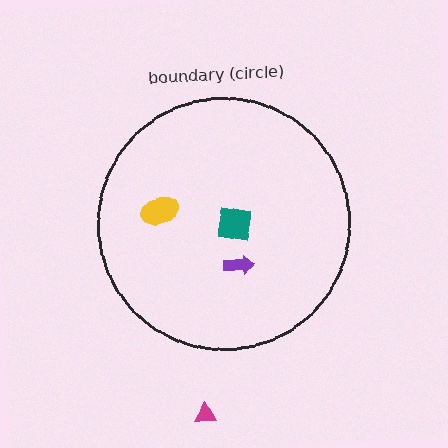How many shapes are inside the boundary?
3 inside, 1 outside.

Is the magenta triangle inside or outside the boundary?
Outside.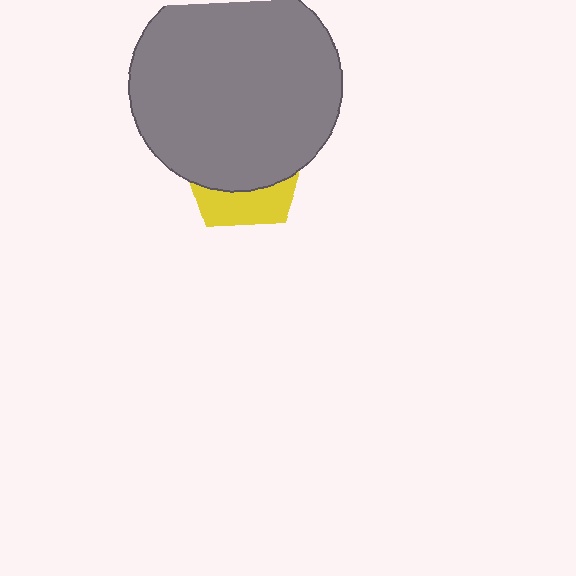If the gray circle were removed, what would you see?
You would see the complete yellow pentagon.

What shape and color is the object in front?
The object in front is a gray circle.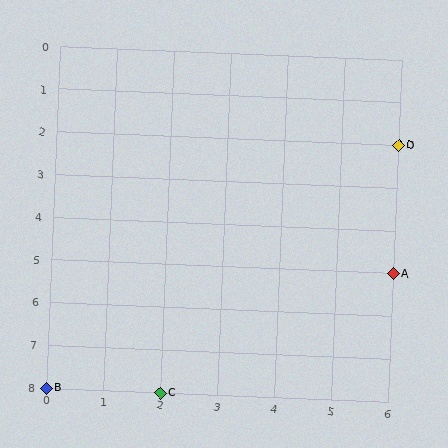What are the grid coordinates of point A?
Point A is at grid coordinates (6, 5).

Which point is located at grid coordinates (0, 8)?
Point B is at (0, 8).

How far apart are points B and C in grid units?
Points B and C are 2 columns apart.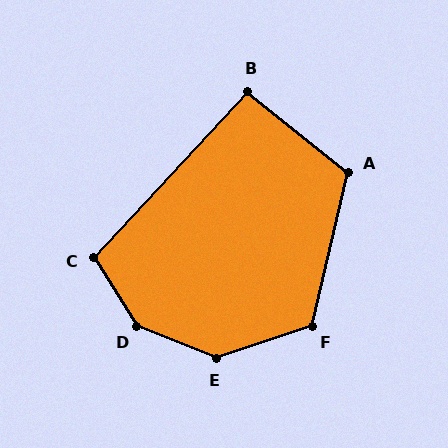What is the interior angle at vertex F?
Approximately 122 degrees (obtuse).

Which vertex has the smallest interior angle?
B, at approximately 94 degrees.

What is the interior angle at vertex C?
Approximately 105 degrees (obtuse).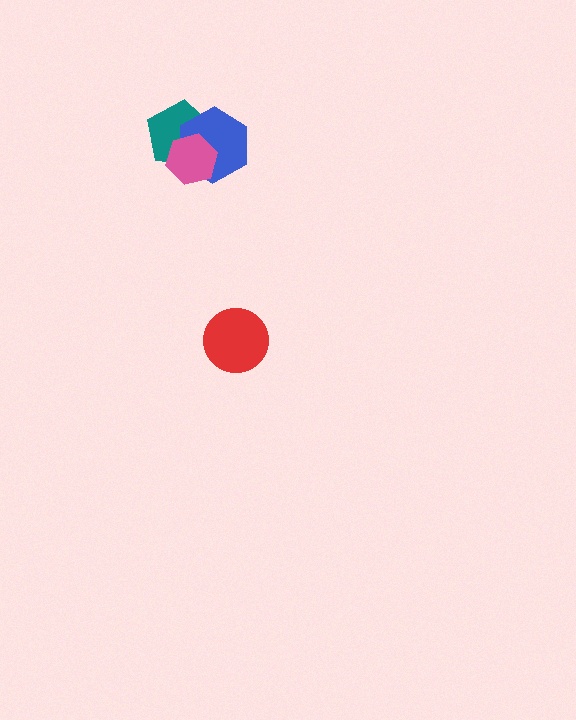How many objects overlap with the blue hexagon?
2 objects overlap with the blue hexagon.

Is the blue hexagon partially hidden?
Yes, it is partially covered by another shape.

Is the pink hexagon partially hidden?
No, no other shape covers it.